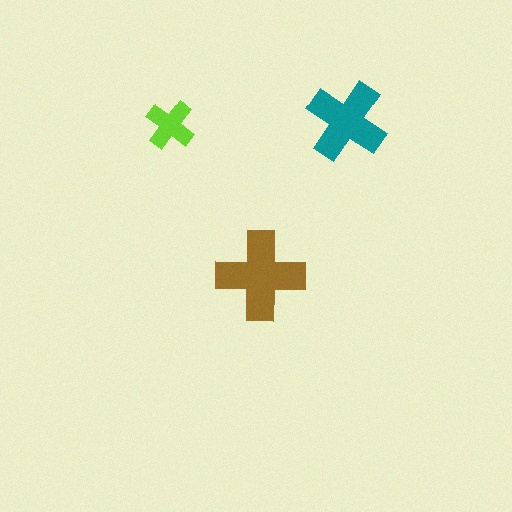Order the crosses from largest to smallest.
the brown one, the teal one, the lime one.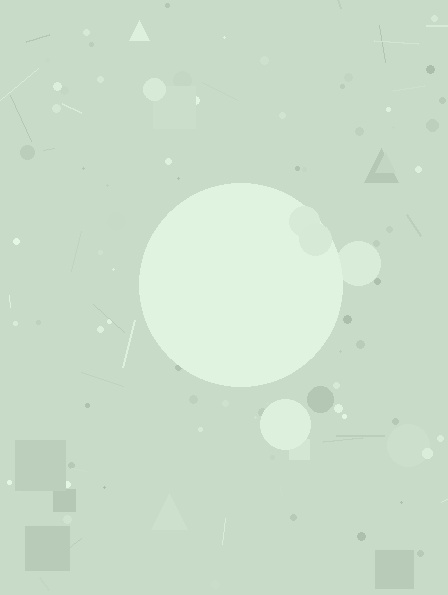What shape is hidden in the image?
A circle is hidden in the image.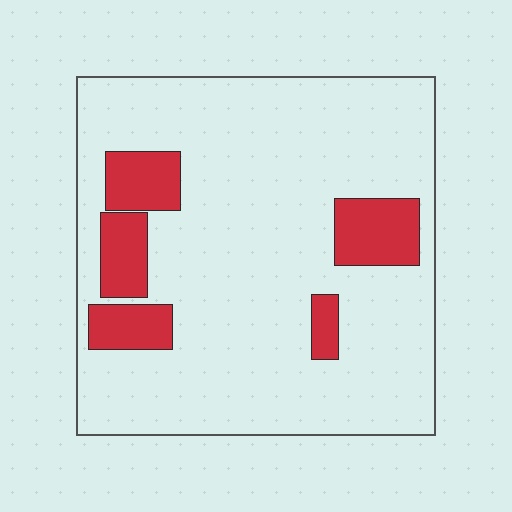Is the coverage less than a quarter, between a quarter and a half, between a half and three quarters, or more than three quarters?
Less than a quarter.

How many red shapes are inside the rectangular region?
5.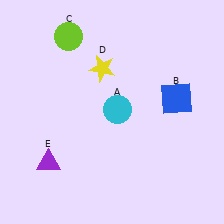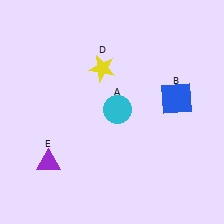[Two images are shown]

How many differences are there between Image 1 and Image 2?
There is 1 difference between the two images.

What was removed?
The lime circle (C) was removed in Image 2.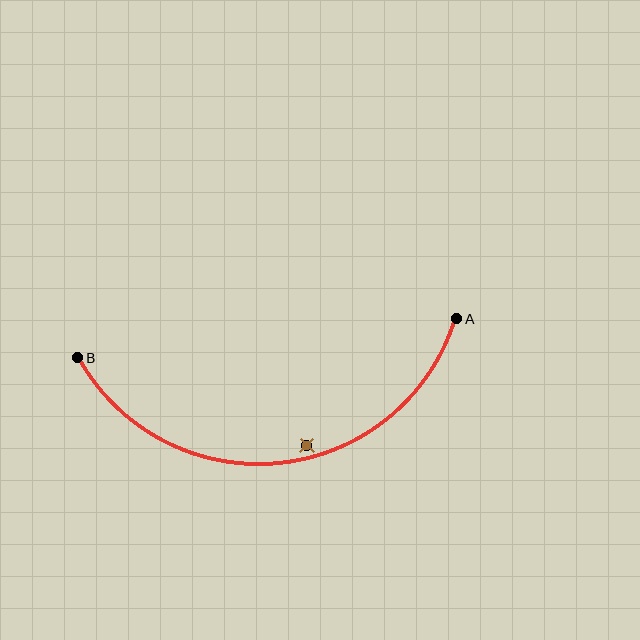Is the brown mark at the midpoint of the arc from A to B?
No — the brown mark does not lie on the arc at all. It sits slightly inside the curve.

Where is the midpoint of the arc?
The arc midpoint is the point on the curve farthest from the straight line joining A and B. It sits below that line.